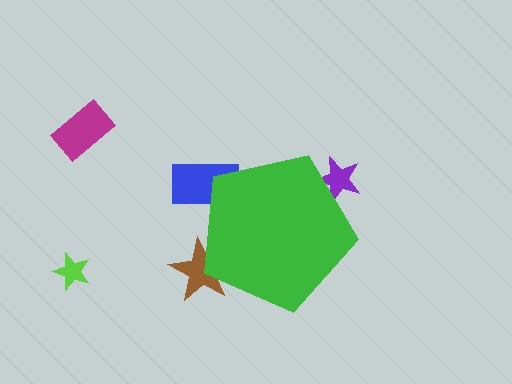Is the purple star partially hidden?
Yes, the purple star is partially hidden behind the green pentagon.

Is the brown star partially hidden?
Yes, the brown star is partially hidden behind the green pentagon.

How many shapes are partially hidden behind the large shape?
3 shapes are partially hidden.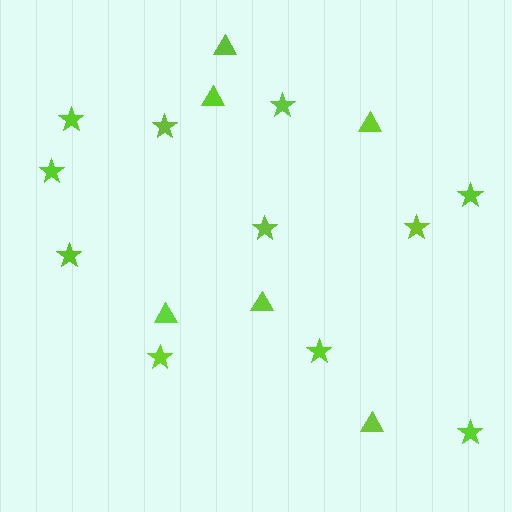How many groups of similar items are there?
There are 2 groups: one group of triangles (6) and one group of stars (11).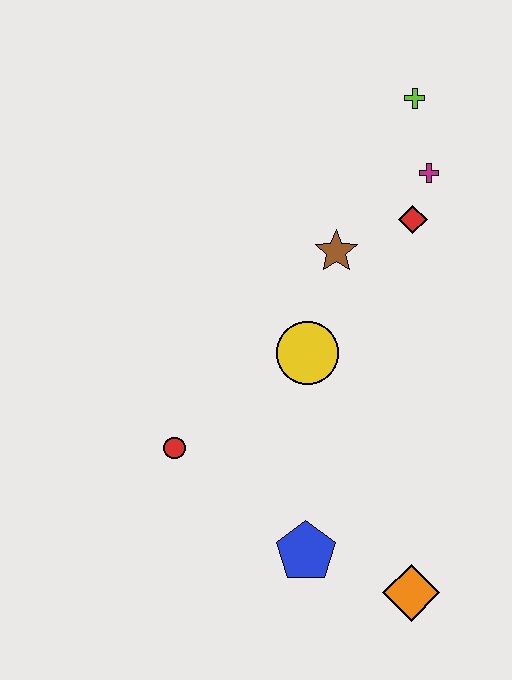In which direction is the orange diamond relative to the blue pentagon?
The orange diamond is to the right of the blue pentagon.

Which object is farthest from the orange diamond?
The lime cross is farthest from the orange diamond.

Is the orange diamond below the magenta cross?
Yes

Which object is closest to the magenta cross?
The red diamond is closest to the magenta cross.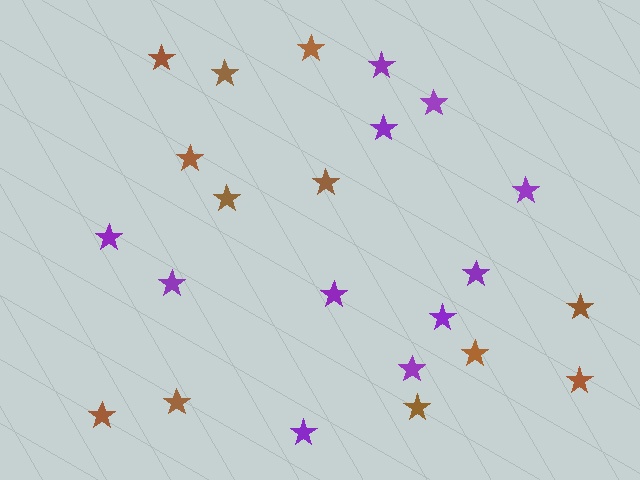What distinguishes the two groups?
There are 2 groups: one group of brown stars (12) and one group of purple stars (11).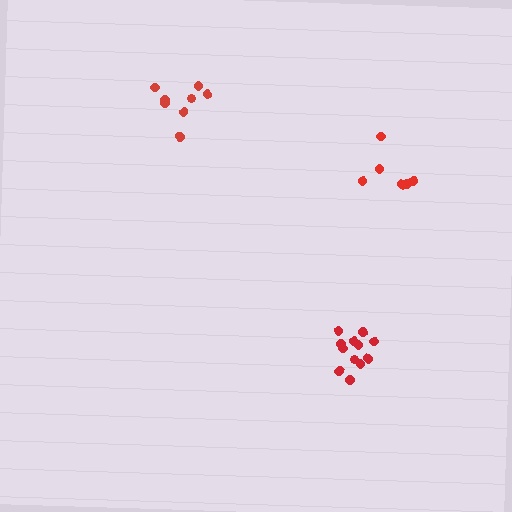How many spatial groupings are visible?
There are 3 spatial groupings.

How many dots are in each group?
Group 1: 6 dots, Group 2: 8 dots, Group 3: 12 dots (26 total).